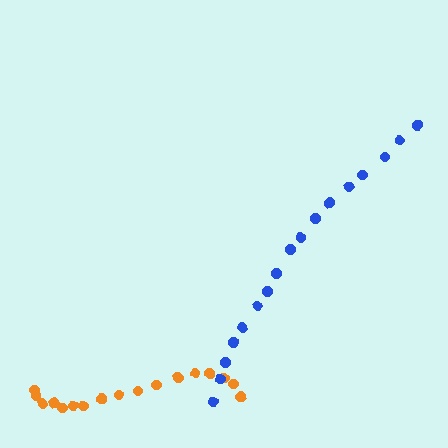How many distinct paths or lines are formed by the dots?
There are 2 distinct paths.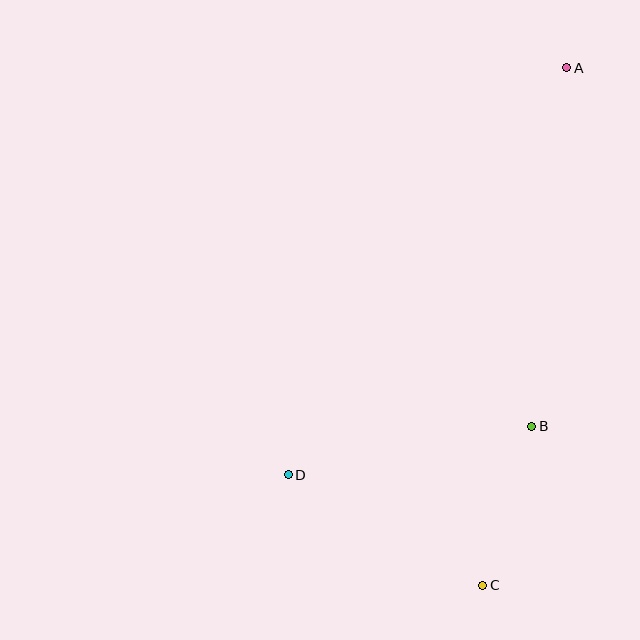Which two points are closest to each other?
Points B and C are closest to each other.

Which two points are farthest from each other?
Points A and C are farthest from each other.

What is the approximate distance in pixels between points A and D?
The distance between A and D is approximately 493 pixels.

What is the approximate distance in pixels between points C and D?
The distance between C and D is approximately 223 pixels.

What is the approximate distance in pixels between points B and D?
The distance between B and D is approximately 248 pixels.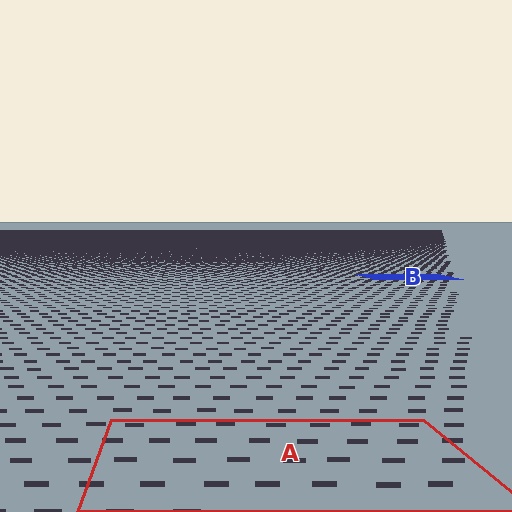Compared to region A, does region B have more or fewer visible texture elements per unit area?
Region B has more texture elements per unit area — they are packed more densely because it is farther away.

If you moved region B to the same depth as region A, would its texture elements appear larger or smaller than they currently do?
They would appear larger. At a closer depth, the same texture elements are projected at a bigger on-screen size.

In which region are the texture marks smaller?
The texture marks are smaller in region B, because it is farther away.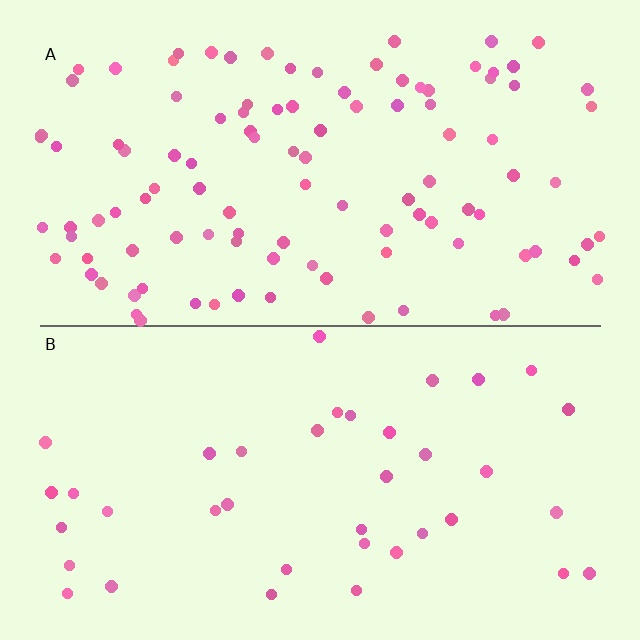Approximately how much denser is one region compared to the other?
Approximately 2.8× — region A over region B.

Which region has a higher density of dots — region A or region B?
A (the top).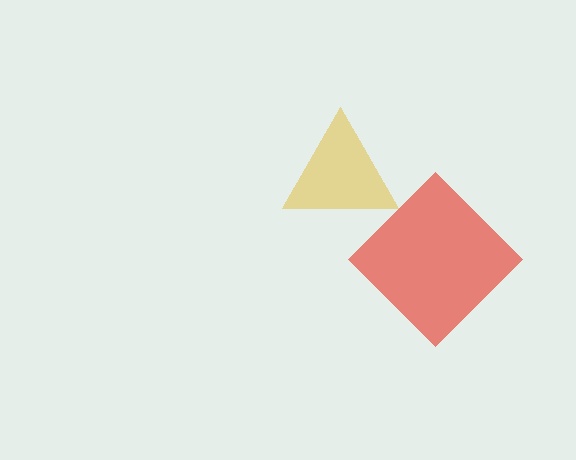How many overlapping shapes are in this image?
There are 2 overlapping shapes in the image.